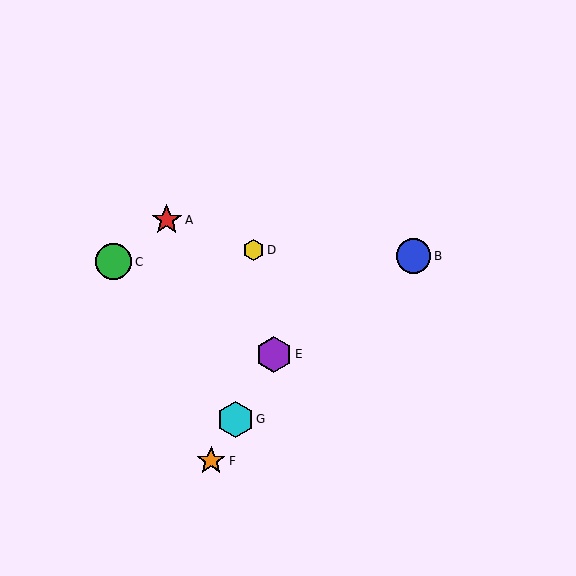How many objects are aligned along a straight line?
3 objects (E, F, G) are aligned along a straight line.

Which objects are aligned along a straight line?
Objects E, F, G are aligned along a straight line.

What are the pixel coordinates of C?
Object C is at (114, 262).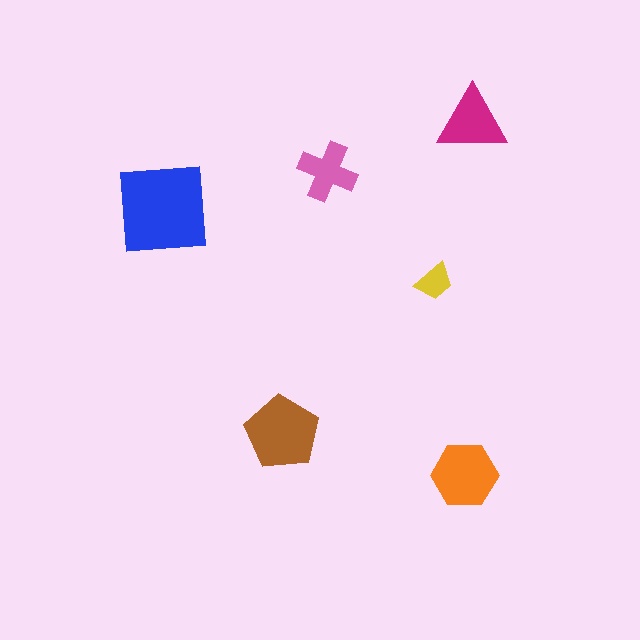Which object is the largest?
The blue square.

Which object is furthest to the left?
The blue square is leftmost.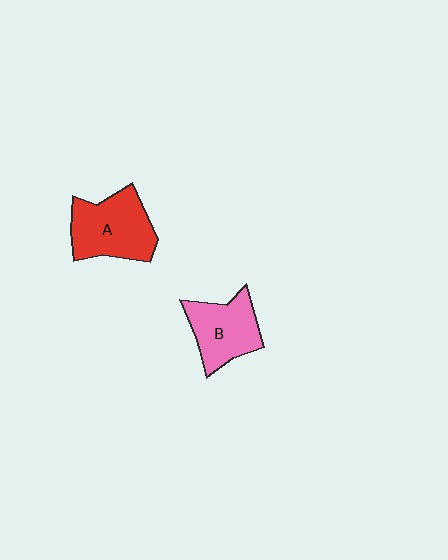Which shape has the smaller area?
Shape B (pink).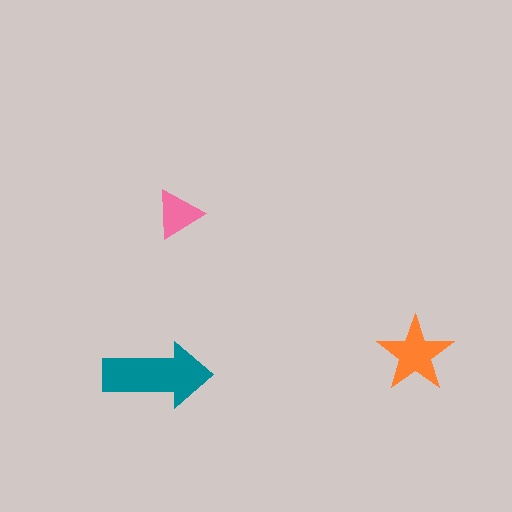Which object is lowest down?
The teal arrow is bottommost.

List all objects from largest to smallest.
The teal arrow, the orange star, the pink triangle.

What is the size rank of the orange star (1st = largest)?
2nd.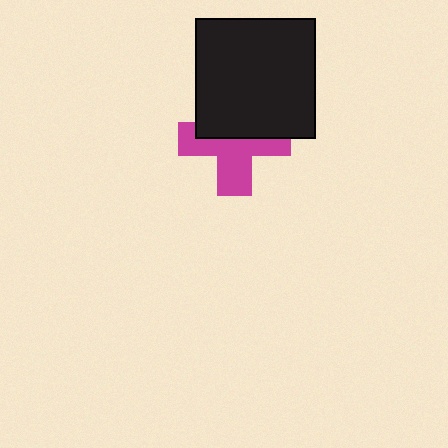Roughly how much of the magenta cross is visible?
About half of it is visible (roughly 54%).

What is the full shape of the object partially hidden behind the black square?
The partially hidden object is a magenta cross.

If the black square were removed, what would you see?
You would see the complete magenta cross.